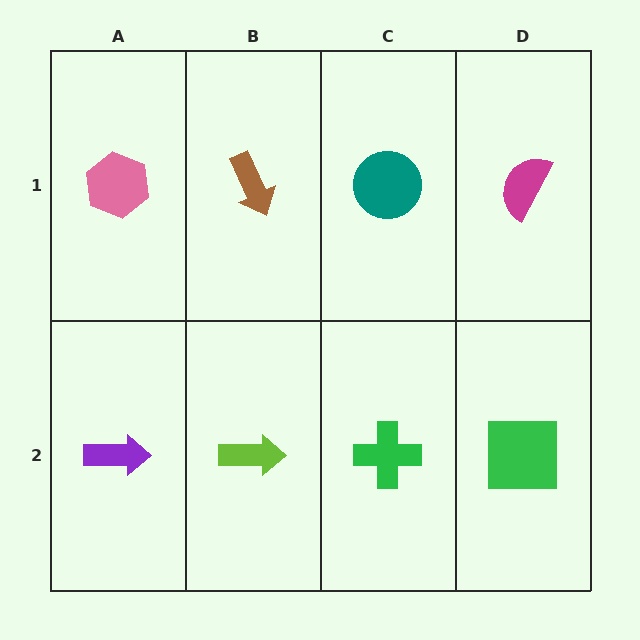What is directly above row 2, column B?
A brown arrow.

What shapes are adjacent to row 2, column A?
A pink hexagon (row 1, column A), a lime arrow (row 2, column B).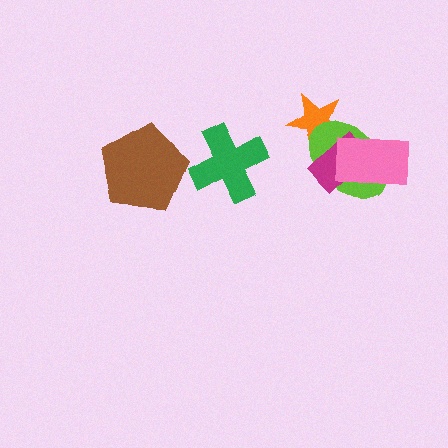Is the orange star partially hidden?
Yes, it is partially covered by another shape.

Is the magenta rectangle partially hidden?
Yes, it is partially covered by another shape.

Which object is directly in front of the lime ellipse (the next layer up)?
The magenta rectangle is directly in front of the lime ellipse.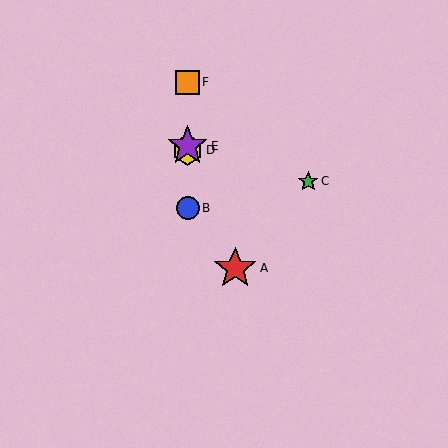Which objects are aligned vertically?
Objects B, D, E, F are aligned vertically.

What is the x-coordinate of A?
Object A is at x≈235.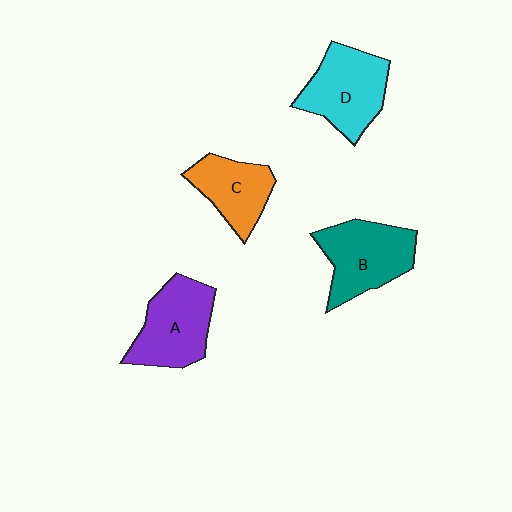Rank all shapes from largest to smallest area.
From largest to smallest: B (teal), D (cyan), A (purple), C (orange).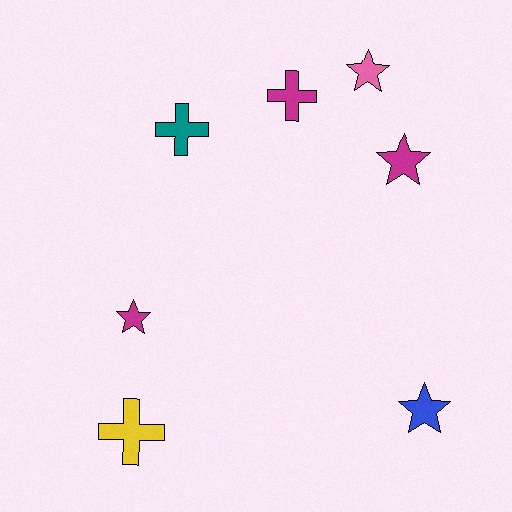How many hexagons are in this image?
There are no hexagons.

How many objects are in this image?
There are 7 objects.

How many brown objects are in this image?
There are no brown objects.